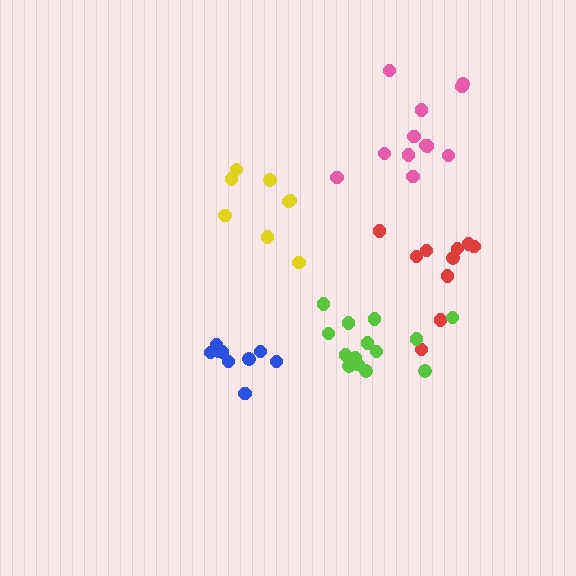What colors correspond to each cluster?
The clusters are colored: red, blue, pink, yellow, lime.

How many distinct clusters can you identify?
There are 5 distinct clusters.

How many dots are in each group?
Group 1: 10 dots, Group 2: 9 dots, Group 3: 12 dots, Group 4: 8 dots, Group 5: 14 dots (53 total).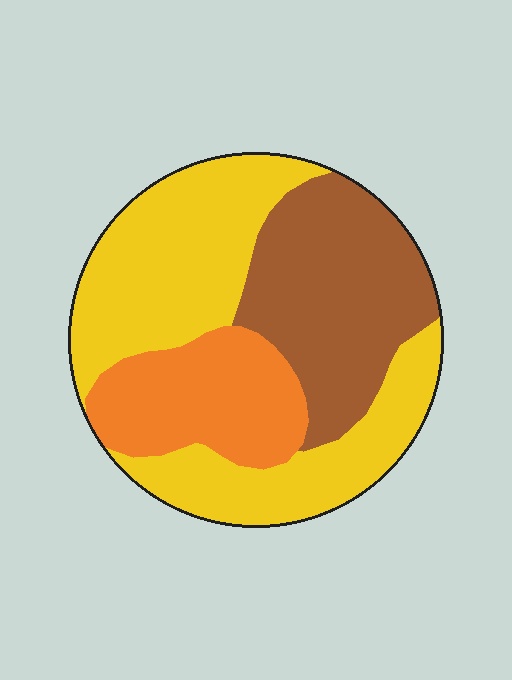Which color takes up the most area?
Yellow, at roughly 50%.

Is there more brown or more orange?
Brown.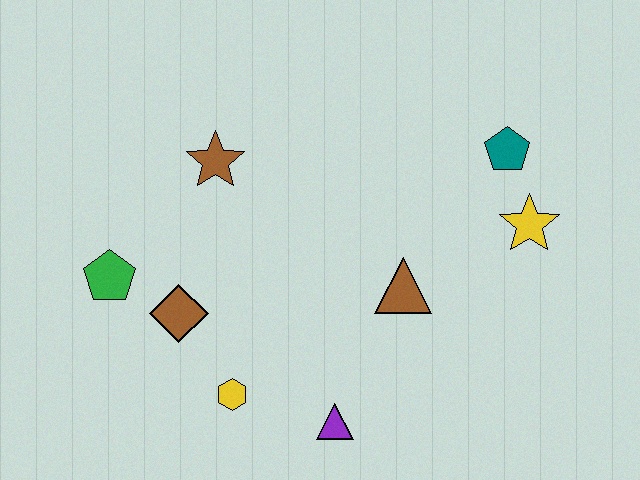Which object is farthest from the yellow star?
The green pentagon is farthest from the yellow star.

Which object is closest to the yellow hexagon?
The brown diamond is closest to the yellow hexagon.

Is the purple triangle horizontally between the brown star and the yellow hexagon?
No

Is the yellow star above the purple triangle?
Yes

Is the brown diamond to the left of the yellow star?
Yes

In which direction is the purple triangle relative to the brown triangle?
The purple triangle is below the brown triangle.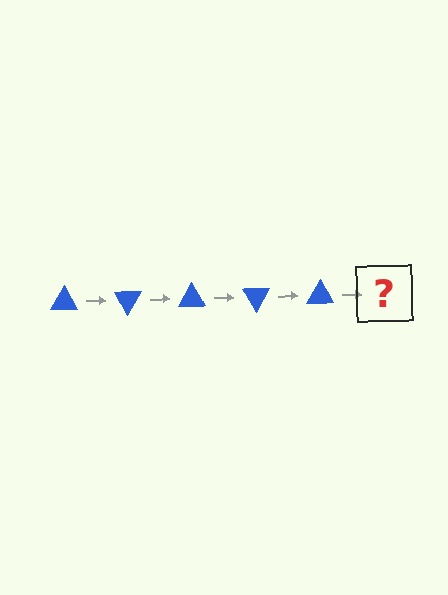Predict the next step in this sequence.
The next step is a blue triangle rotated 300 degrees.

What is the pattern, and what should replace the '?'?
The pattern is that the triangle rotates 60 degrees each step. The '?' should be a blue triangle rotated 300 degrees.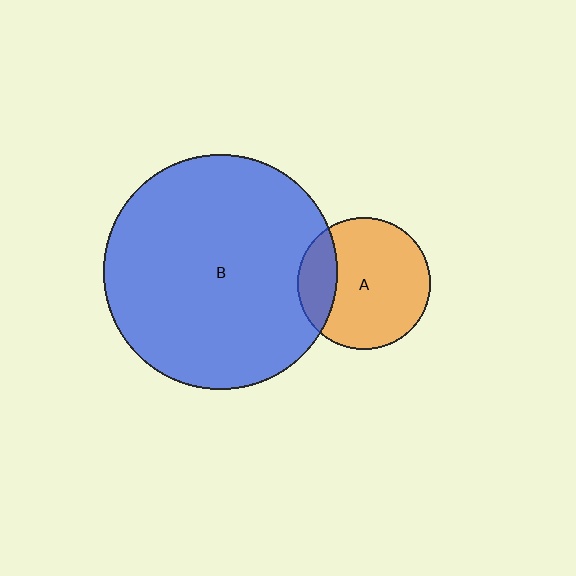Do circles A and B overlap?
Yes.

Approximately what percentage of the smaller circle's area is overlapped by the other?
Approximately 20%.